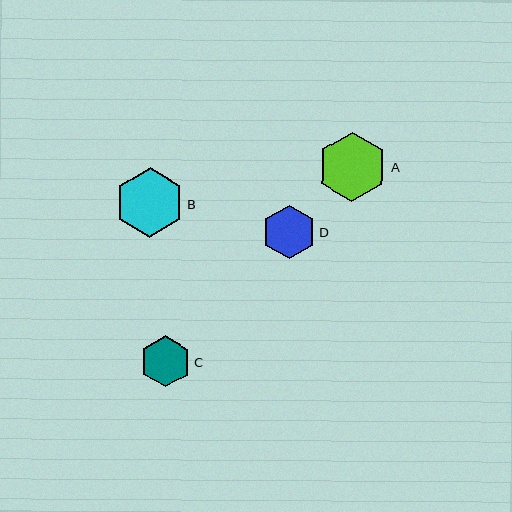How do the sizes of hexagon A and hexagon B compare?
Hexagon A and hexagon B are approximately the same size.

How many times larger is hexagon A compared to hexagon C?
Hexagon A is approximately 1.4 times the size of hexagon C.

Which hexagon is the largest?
Hexagon A is the largest with a size of approximately 70 pixels.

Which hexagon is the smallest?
Hexagon C is the smallest with a size of approximately 51 pixels.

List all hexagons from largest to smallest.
From largest to smallest: A, B, D, C.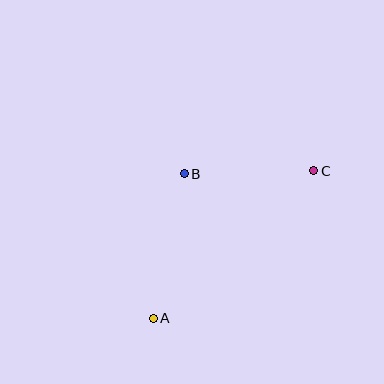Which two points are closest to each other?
Points B and C are closest to each other.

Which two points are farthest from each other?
Points A and C are farthest from each other.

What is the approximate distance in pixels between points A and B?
The distance between A and B is approximately 148 pixels.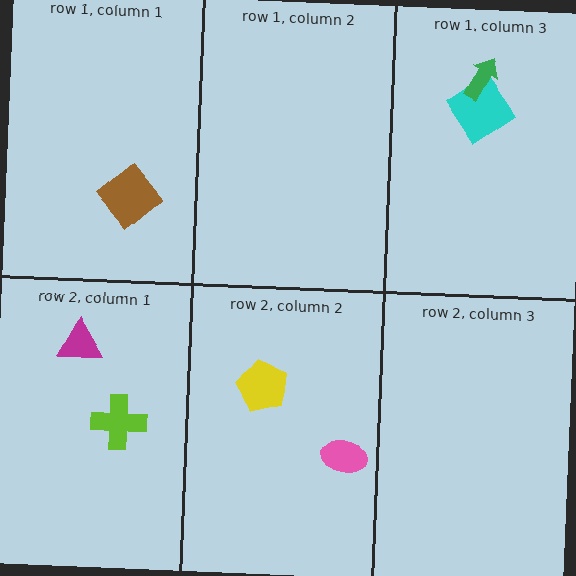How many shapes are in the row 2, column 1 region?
2.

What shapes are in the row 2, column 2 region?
The pink ellipse, the yellow pentagon.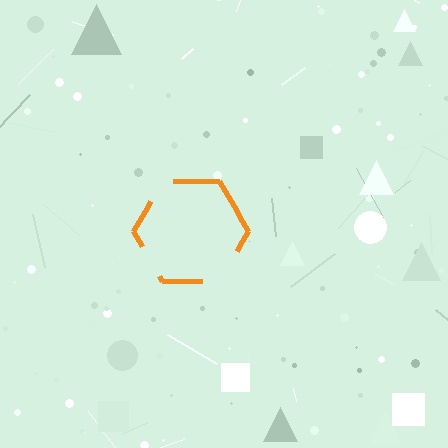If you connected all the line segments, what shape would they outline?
They would outline a hexagon.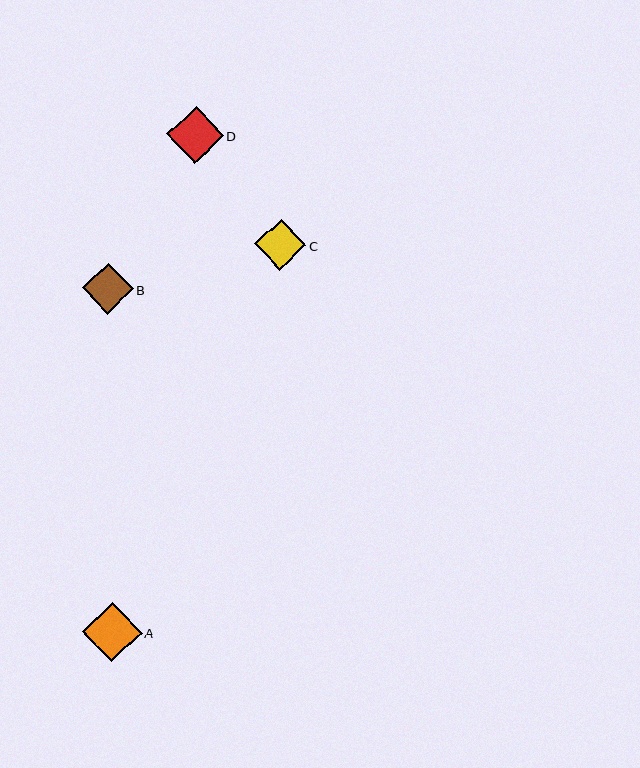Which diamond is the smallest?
Diamond B is the smallest with a size of approximately 51 pixels.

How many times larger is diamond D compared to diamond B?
Diamond D is approximately 1.1 times the size of diamond B.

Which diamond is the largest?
Diamond A is the largest with a size of approximately 60 pixels.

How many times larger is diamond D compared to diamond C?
Diamond D is approximately 1.1 times the size of diamond C.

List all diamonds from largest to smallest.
From largest to smallest: A, D, C, B.